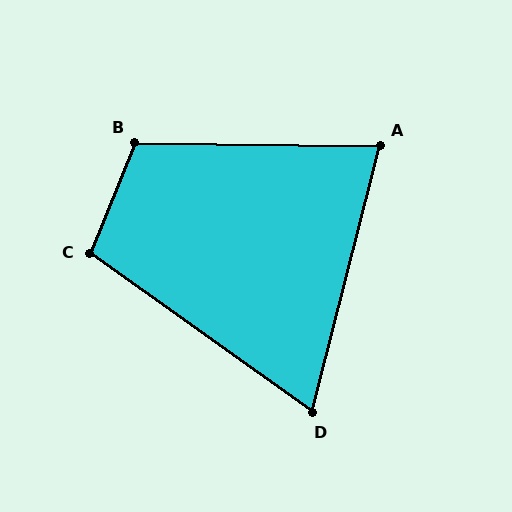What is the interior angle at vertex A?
Approximately 76 degrees (acute).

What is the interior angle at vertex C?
Approximately 104 degrees (obtuse).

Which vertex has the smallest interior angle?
D, at approximately 69 degrees.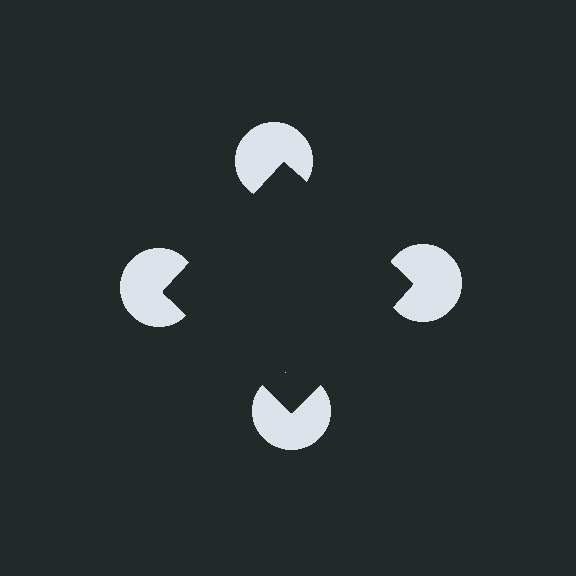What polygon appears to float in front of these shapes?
An illusory square — its edges are inferred from the aligned wedge cuts in the pac-man discs, not physically drawn.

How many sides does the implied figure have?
4 sides.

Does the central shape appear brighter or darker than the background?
It typically appears slightly darker than the background, even though no actual brightness change is drawn.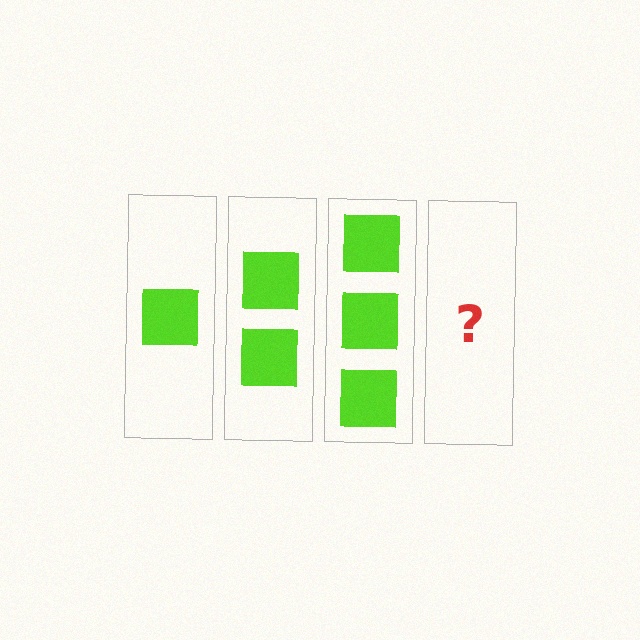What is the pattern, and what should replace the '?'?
The pattern is that each step adds one more square. The '?' should be 4 squares.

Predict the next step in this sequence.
The next step is 4 squares.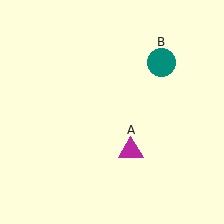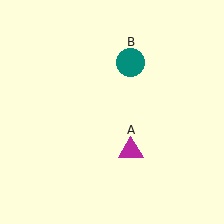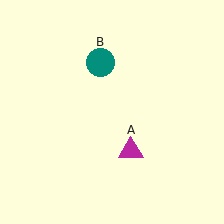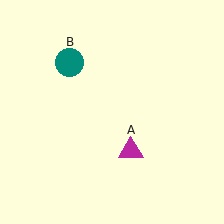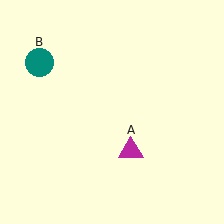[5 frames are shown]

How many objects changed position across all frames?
1 object changed position: teal circle (object B).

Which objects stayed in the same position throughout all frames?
Magenta triangle (object A) remained stationary.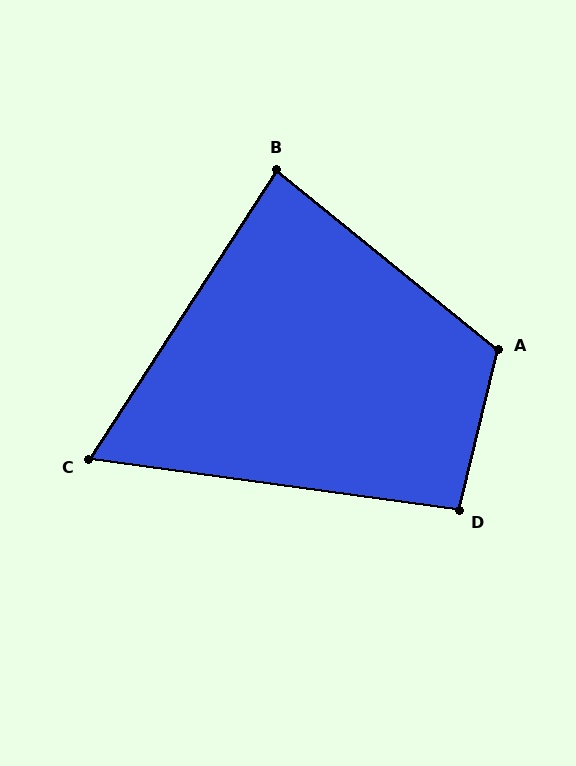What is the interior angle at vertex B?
Approximately 84 degrees (acute).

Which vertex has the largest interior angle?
A, at approximately 115 degrees.